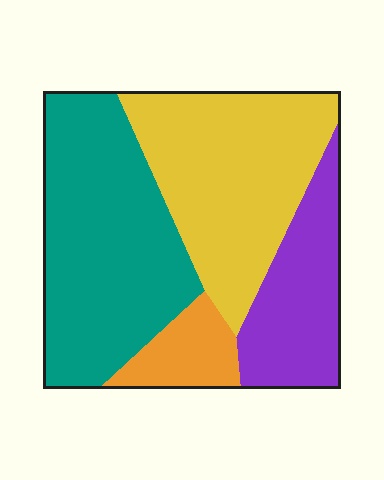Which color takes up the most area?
Teal, at roughly 40%.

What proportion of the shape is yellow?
Yellow takes up about one third (1/3) of the shape.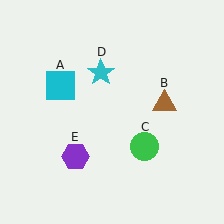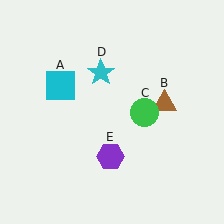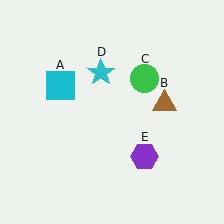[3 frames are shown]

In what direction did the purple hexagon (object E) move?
The purple hexagon (object E) moved right.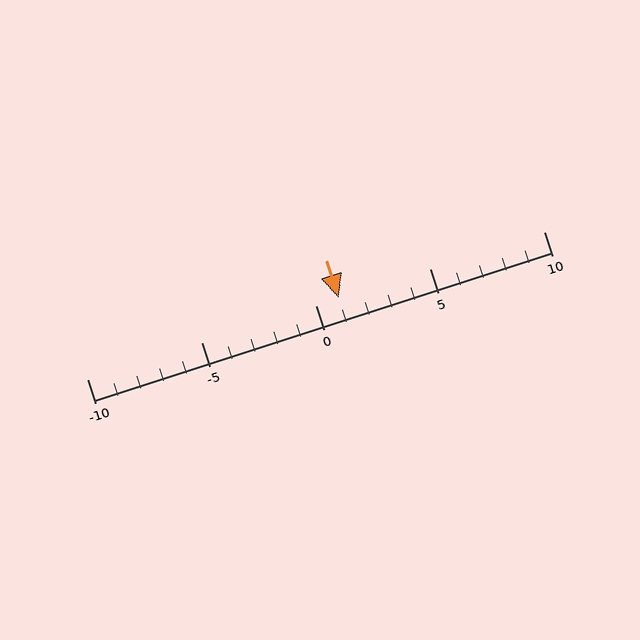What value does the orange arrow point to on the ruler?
The orange arrow points to approximately 1.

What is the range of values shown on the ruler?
The ruler shows values from -10 to 10.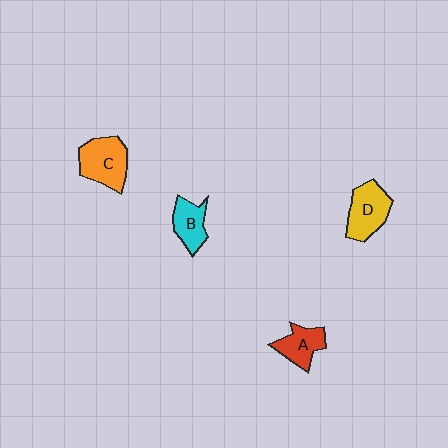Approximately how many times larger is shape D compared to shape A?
Approximately 1.3 times.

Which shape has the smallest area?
Shape A (red).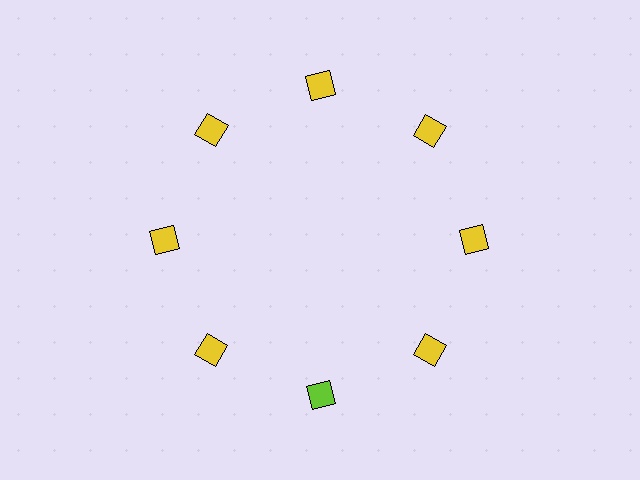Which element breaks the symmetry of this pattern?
The lime diamond at roughly the 6 o'clock position breaks the symmetry. All other shapes are yellow diamonds.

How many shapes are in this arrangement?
There are 8 shapes arranged in a ring pattern.